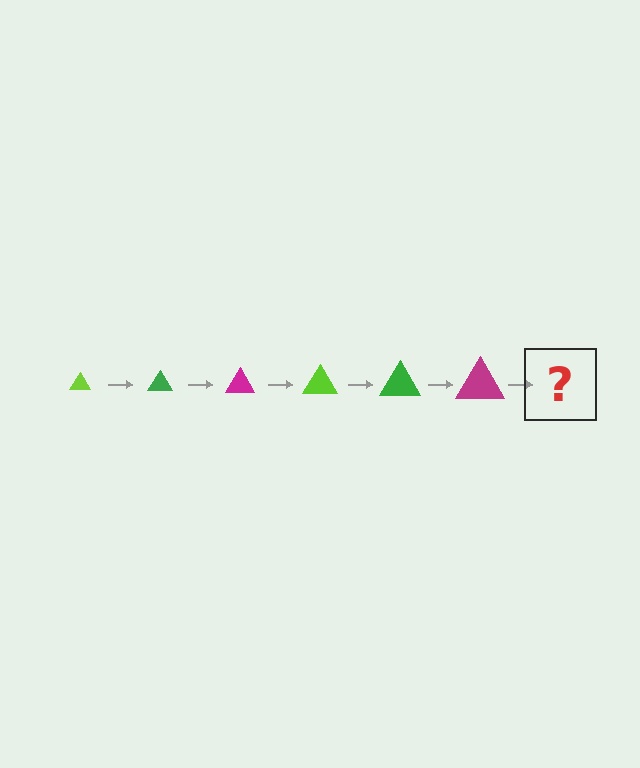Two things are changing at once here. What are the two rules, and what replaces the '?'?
The two rules are that the triangle grows larger each step and the color cycles through lime, green, and magenta. The '?' should be a lime triangle, larger than the previous one.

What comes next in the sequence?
The next element should be a lime triangle, larger than the previous one.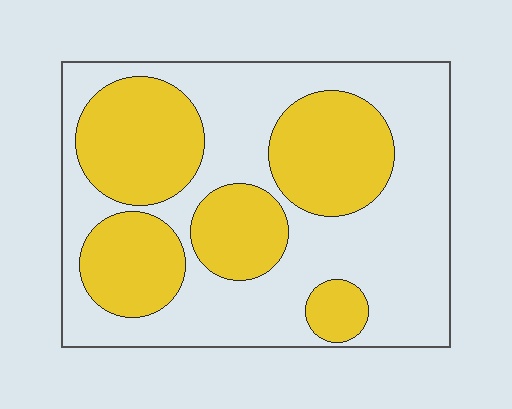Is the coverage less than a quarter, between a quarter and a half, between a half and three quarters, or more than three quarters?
Between a quarter and a half.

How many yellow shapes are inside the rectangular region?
5.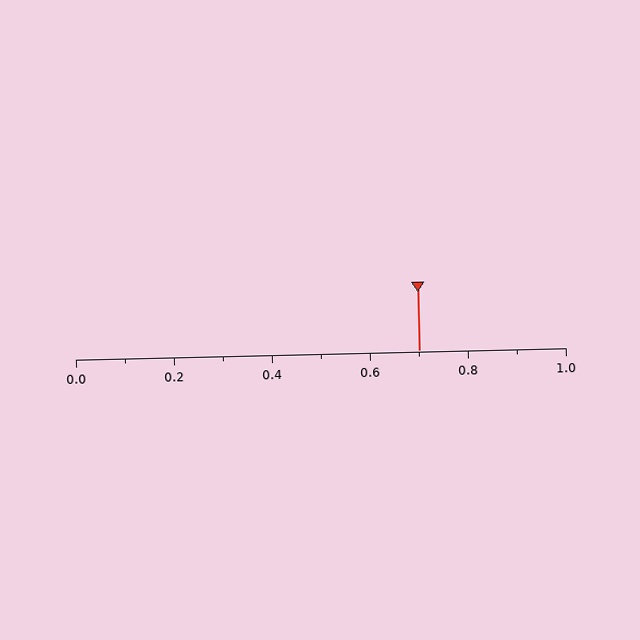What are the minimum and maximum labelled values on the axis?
The axis runs from 0.0 to 1.0.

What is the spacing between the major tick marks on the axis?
The major ticks are spaced 0.2 apart.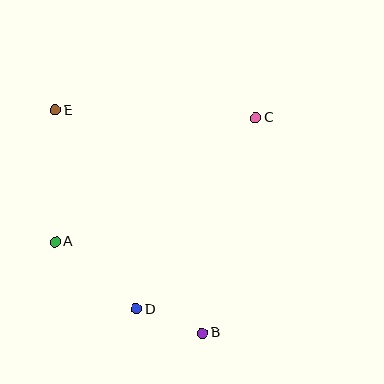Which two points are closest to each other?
Points B and D are closest to each other.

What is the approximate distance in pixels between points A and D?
The distance between A and D is approximately 105 pixels.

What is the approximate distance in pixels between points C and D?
The distance between C and D is approximately 226 pixels.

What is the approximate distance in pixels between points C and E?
The distance between C and E is approximately 201 pixels.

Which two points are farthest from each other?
Points B and E are farthest from each other.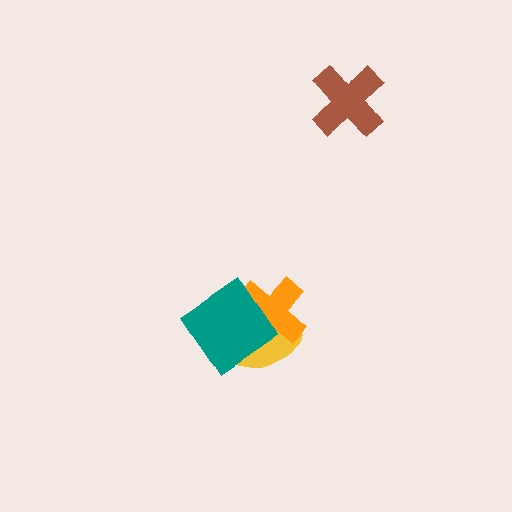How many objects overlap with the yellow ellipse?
2 objects overlap with the yellow ellipse.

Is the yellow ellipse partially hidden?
Yes, it is partially covered by another shape.